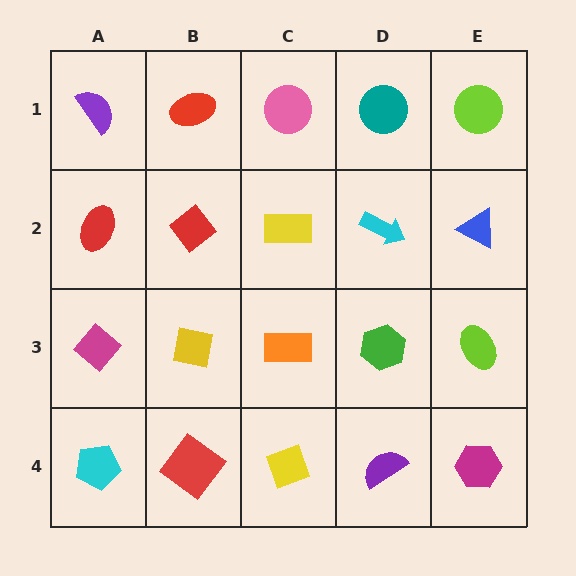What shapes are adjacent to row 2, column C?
A pink circle (row 1, column C), an orange rectangle (row 3, column C), a red diamond (row 2, column B), a cyan arrow (row 2, column D).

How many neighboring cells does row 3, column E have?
3.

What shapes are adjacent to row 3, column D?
A cyan arrow (row 2, column D), a purple semicircle (row 4, column D), an orange rectangle (row 3, column C), a lime ellipse (row 3, column E).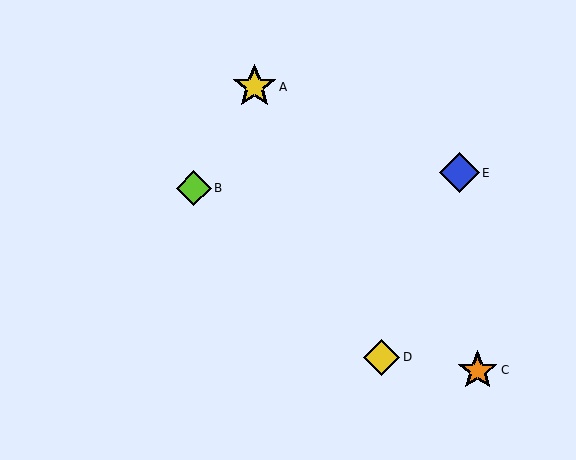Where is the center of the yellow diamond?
The center of the yellow diamond is at (382, 357).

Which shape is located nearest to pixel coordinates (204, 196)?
The lime diamond (labeled B) at (194, 188) is nearest to that location.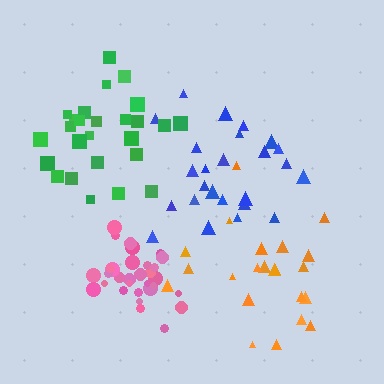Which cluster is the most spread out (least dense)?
Orange.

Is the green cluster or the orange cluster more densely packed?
Green.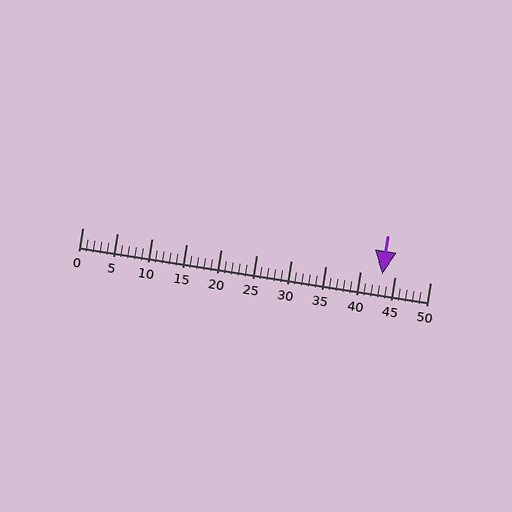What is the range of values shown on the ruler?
The ruler shows values from 0 to 50.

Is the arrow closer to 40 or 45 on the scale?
The arrow is closer to 45.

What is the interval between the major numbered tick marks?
The major tick marks are spaced 5 units apart.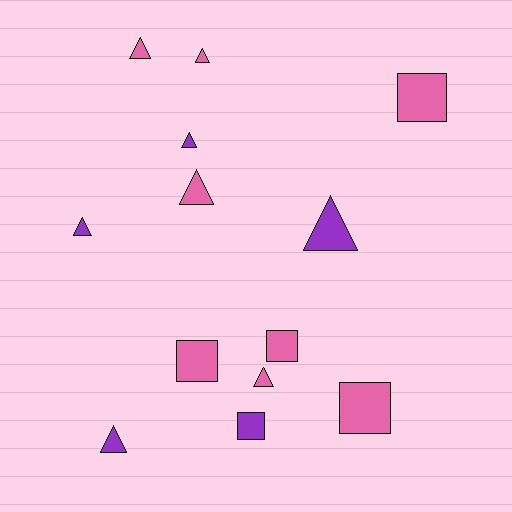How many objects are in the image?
There are 13 objects.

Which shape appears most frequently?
Triangle, with 8 objects.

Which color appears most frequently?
Pink, with 8 objects.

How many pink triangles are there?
There are 4 pink triangles.